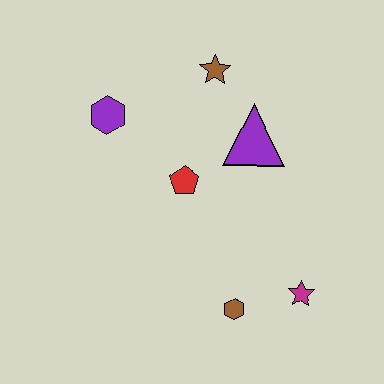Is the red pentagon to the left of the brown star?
Yes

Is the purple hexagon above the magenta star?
Yes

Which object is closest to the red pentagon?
The purple triangle is closest to the red pentagon.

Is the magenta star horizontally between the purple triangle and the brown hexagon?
No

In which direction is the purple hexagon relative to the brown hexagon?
The purple hexagon is above the brown hexagon.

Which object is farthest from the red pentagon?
The magenta star is farthest from the red pentagon.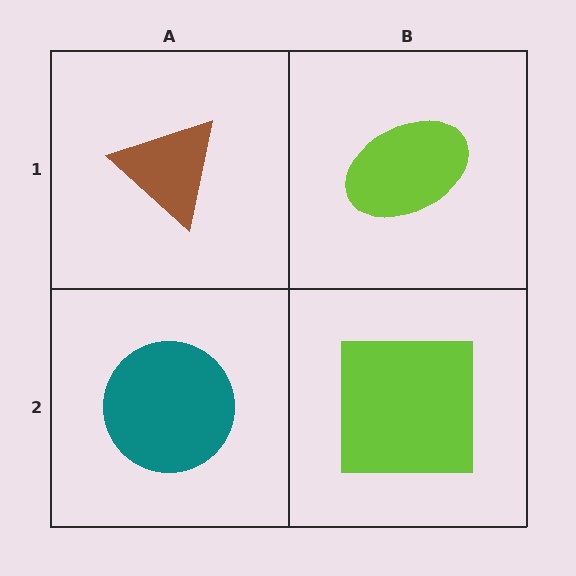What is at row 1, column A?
A brown triangle.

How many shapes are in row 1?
2 shapes.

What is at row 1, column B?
A lime ellipse.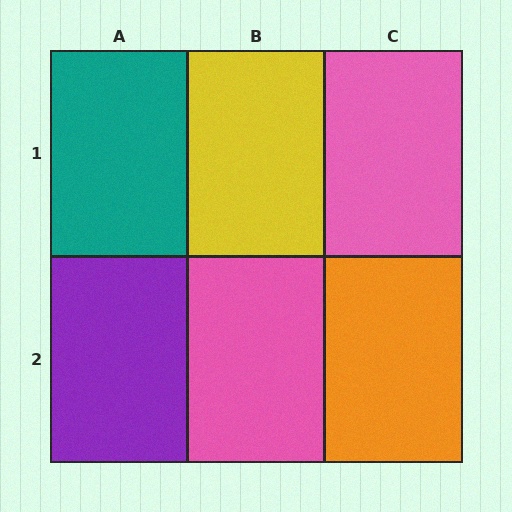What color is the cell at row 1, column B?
Yellow.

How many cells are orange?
1 cell is orange.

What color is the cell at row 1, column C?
Pink.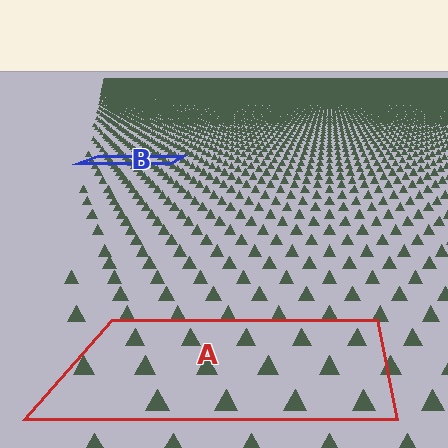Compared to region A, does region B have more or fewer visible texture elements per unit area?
Region B has more texture elements per unit area — they are packed more densely because it is farther away.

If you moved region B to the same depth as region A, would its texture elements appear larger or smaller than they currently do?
They would appear larger. At a closer depth, the same texture elements are projected at a bigger on-screen size.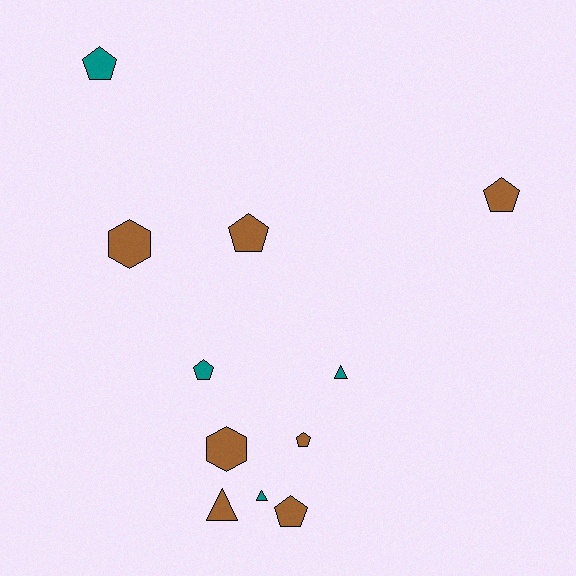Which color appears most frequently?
Brown, with 7 objects.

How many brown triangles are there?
There is 1 brown triangle.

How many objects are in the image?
There are 11 objects.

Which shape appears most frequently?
Pentagon, with 6 objects.